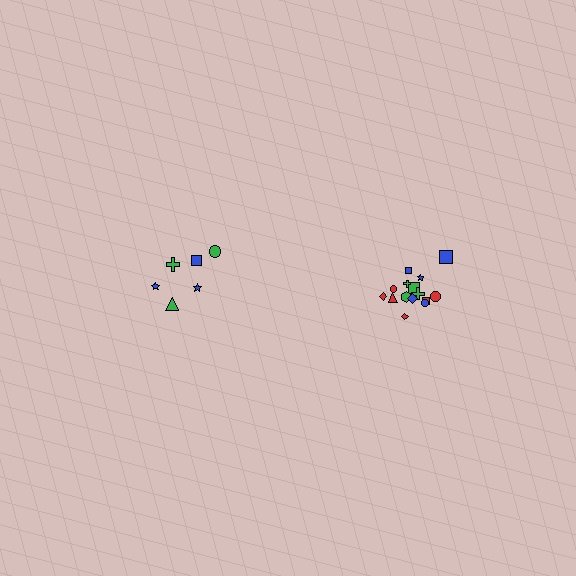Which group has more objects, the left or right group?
The right group.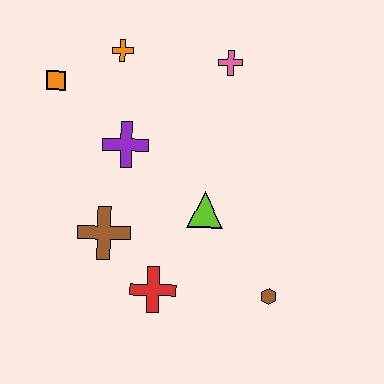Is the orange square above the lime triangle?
Yes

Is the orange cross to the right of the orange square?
Yes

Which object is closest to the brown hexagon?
The lime triangle is closest to the brown hexagon.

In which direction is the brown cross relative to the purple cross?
The brown cross is below the purple cross.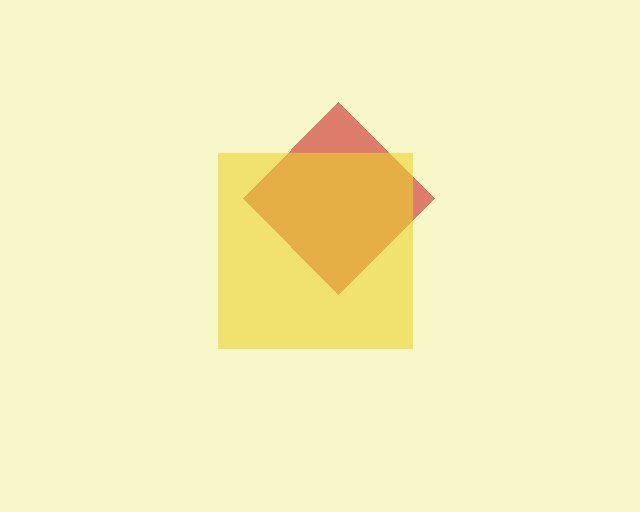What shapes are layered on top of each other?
The layered shapes are: a red diamond, a yellow square.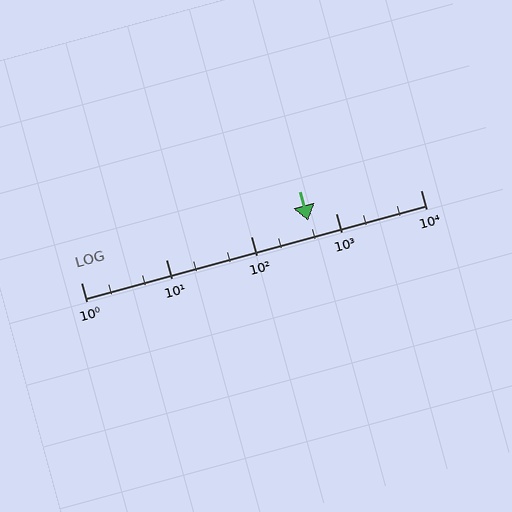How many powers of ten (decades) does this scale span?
The scale spans 4 decades, from 1 to 10000.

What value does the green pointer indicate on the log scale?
The pointer indicates approximately 470.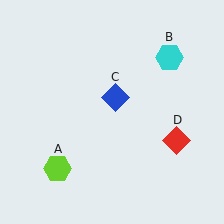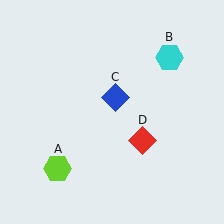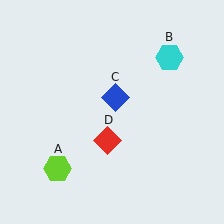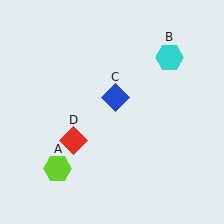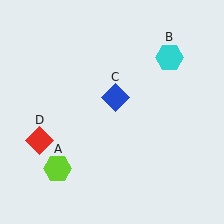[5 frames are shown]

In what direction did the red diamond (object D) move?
The red diamond (object D) moved left.